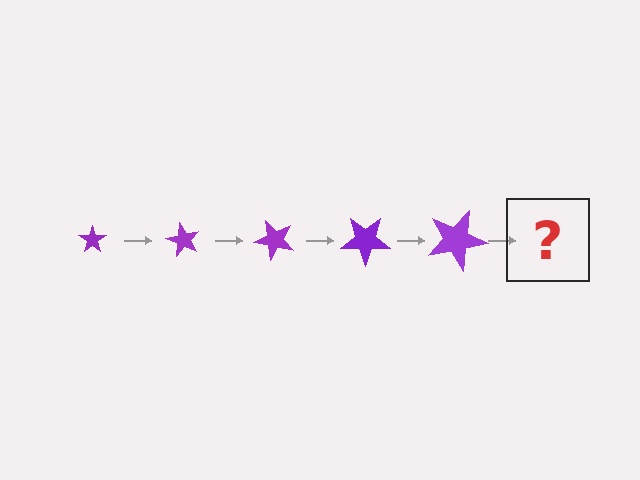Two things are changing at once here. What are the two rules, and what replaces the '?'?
The two rules are that the star grows larger each step and it rotates 60 degrees each step. The '?' should be a star, larger than the previous one and rotated 300 degrees from the start.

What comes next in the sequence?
The next element should be a star, larger than the previous one and rotated 300 degrees from the start.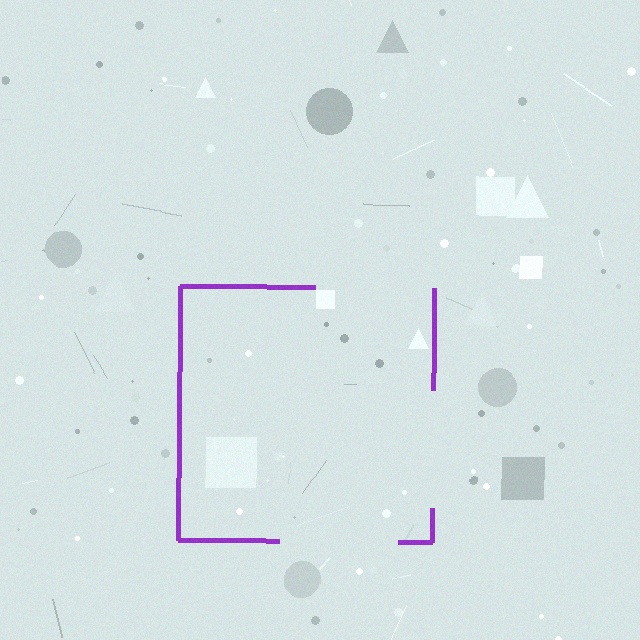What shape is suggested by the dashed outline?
The dashed outline suggests a square.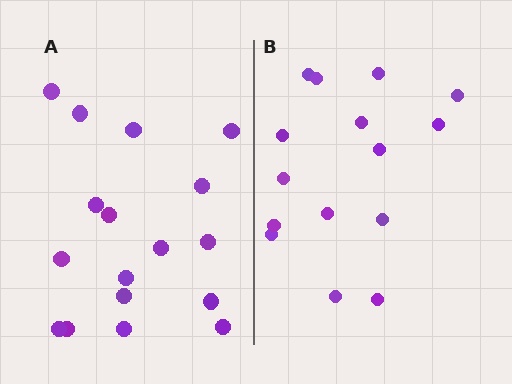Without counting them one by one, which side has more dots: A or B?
Region A (the left region) has more dots.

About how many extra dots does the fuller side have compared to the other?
Region A has just a few more — roughly 2 or 3 more dots than region B.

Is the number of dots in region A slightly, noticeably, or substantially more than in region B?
Region A has only slightly more — the two regions are fairly close. The ratio is roughly 1.1 to 1.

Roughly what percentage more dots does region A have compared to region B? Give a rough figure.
About 15% more.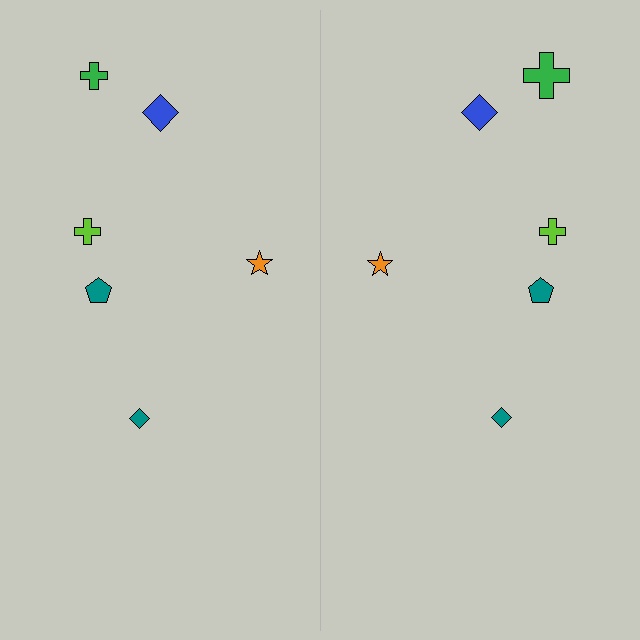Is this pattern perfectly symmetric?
No, the pattern is not perfectly symmetric. The green cross on the right side has a different size than its mirror counterpart.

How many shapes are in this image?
There are 12 shapes in this image.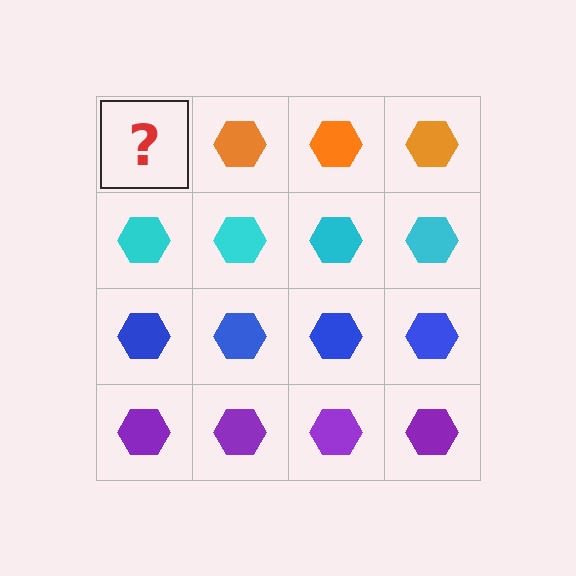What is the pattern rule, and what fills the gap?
The rule is that each row has a consistent color. The gap should be filled with an orange hexagon.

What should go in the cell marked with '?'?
The missing cell should contain an orange hexagon.